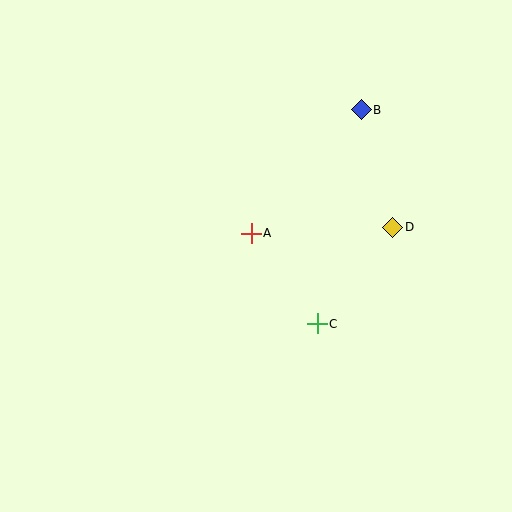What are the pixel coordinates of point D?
Point D is at (393, 227).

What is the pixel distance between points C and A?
The distance between C and A is 112 pixels.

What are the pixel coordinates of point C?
Point C is at (317, 324).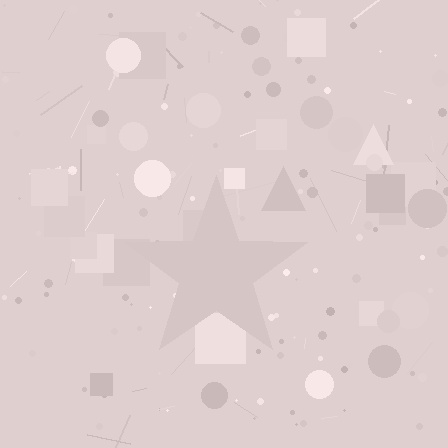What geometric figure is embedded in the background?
A star is embedded in the background.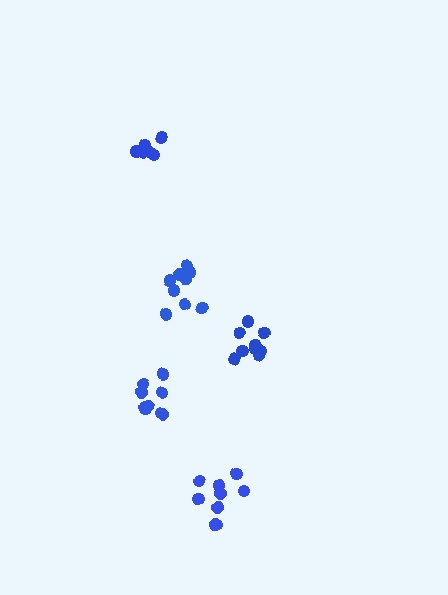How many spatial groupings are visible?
There are 5 spatial groupings.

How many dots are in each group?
Group 1: 9 dots, Group 2: 8 dots, Group 3: 9 dots, Group 4: 9 dots, Group 5: 9 dots (44 total).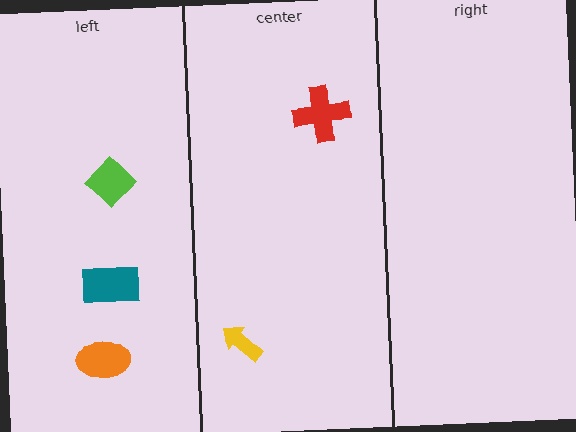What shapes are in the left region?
The orange ellipse, the lime diamond, the teal rectangle.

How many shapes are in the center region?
2.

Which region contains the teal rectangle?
The left region.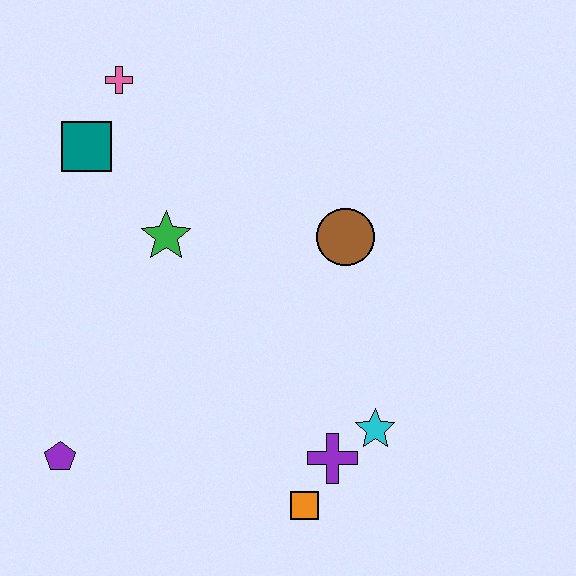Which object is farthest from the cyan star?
The pink cross is farthest from the cyan star.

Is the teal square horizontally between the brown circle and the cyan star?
No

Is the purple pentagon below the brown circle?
Yes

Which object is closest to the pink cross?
The teal square is closest to the pink cross.